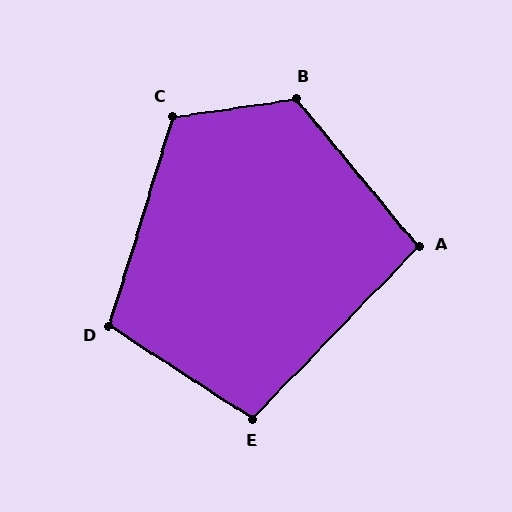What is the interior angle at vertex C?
Approximately 115 degrees (obtuse).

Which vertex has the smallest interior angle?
A, at approximately 97 degrees.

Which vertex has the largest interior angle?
B, at approximately 121 degrees.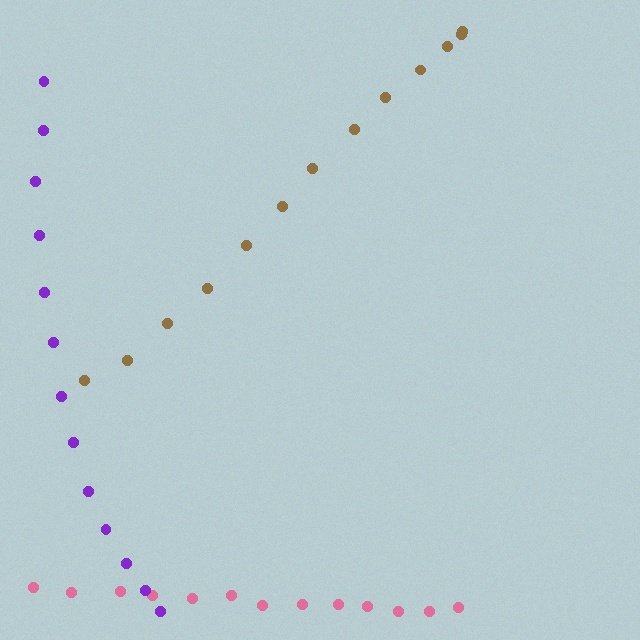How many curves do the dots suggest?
There are 3 distinct paths.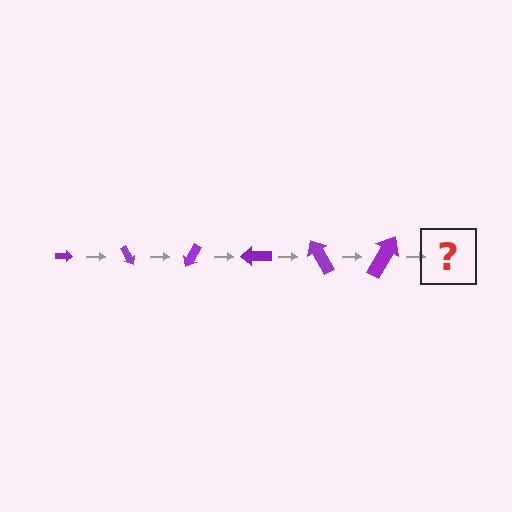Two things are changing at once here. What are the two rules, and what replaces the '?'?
The two rules are that the arrow grows larger each step and it rotates 60 degrees each step. The '?' should be an arrow, larger than the previous one and rotated 360 degrees from the start.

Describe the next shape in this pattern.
It should be an arrow, larger than the previous one and rotated 360 degrees from the start.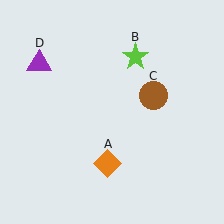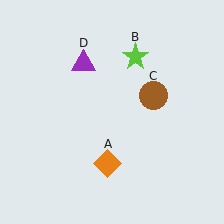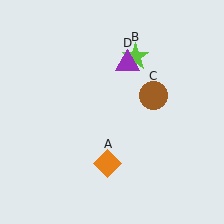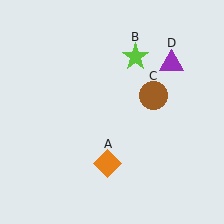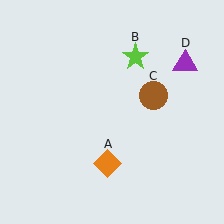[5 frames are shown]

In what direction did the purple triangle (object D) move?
The purple triangle (object D) moved right.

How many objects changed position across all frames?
1 object changed position: purple triangle (object D).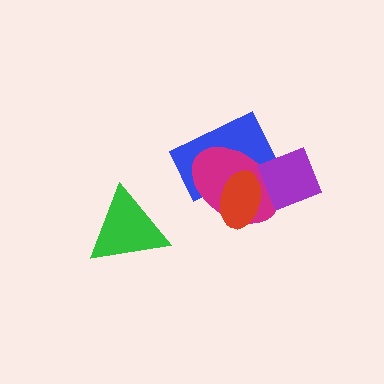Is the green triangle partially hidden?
No, no other shape covers it.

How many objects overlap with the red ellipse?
3 objects overlap with the red ellipse.